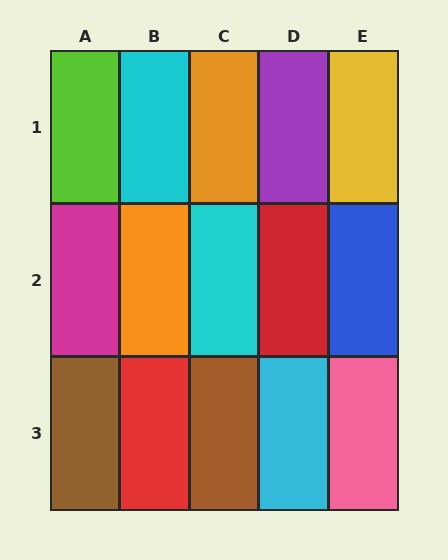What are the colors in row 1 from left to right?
Lime, cyan, orange, purple, yellow.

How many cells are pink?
1 cell is pink.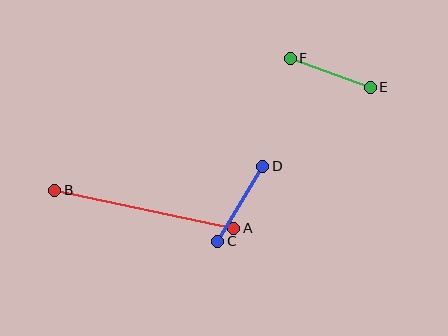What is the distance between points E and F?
The distance is approximately 85 pixels.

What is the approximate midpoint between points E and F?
The midpoint is at approximately (330, 73) pixels.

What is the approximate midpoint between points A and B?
The midpoint is at approximately (144, 209) pixels.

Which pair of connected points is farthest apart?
Points A and B are farthest apart.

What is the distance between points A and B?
The distance is approximately 183 pixels.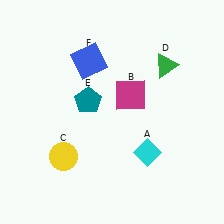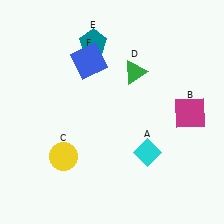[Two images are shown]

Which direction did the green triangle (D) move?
The green triangle (D) moved left.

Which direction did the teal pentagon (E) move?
The teal pentagon (E) moved up.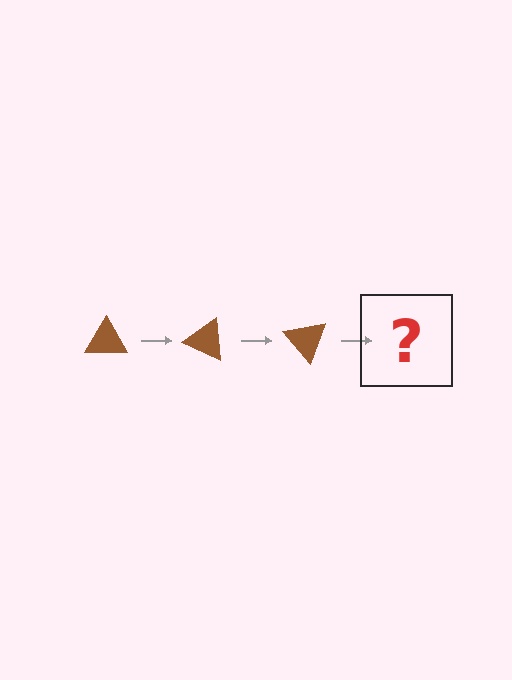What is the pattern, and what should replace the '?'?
The pattern is that the triangle rotates 25 degrees each step. The '?' should be a brown triangle rotated 75 degrees.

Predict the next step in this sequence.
The next step is a brown triangle rotated 75 degrees.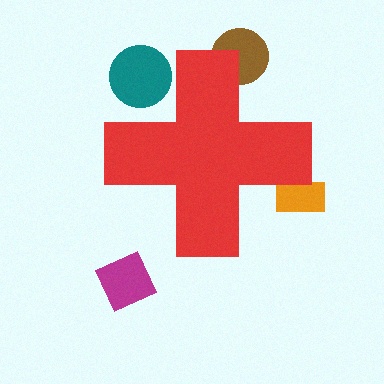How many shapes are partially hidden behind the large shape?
3 shapes are partially hidden.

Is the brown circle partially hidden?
Yes, the brown circle is partially hidden behind the red cross.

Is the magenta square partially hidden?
No, the magenta square is fully visible.